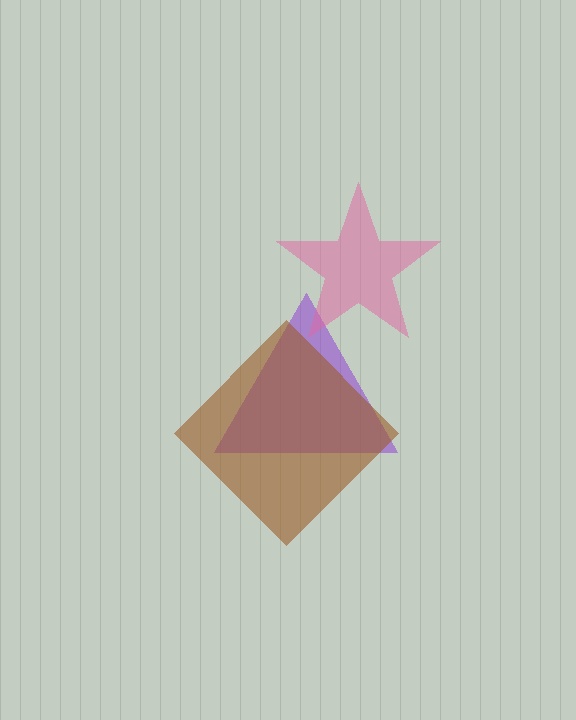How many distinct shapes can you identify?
There are 3 distinct shapes: a purple triangle, a pink star, a brown diamond.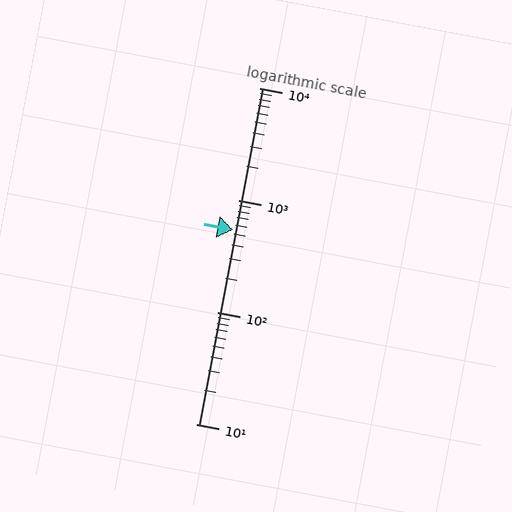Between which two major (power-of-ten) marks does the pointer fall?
The pointer is between 100 and 1000.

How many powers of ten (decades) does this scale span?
The scale spans 3 decades, from 10 to 10000.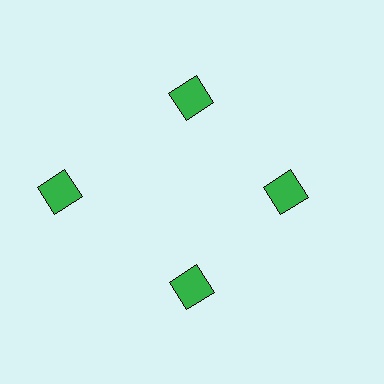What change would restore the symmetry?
The symmetry would be restored by moving it inward, back onto the ring so that all 4 diamonds sit at equal angles and equal distance from the center.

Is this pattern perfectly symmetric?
No. The 4 green diamonds are arranged in a ring, but one element near the 9 o'clock position is pushed outward from the center, breaking the 4-fold rotational symmetry.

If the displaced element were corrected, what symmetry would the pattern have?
It would have 4-fold rotational symmetry — the pattern would map onto itself every 90 degrees.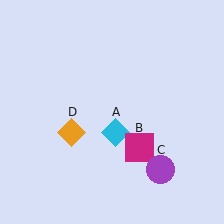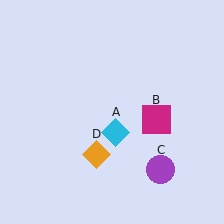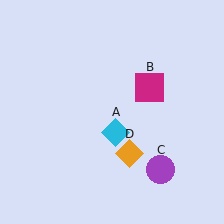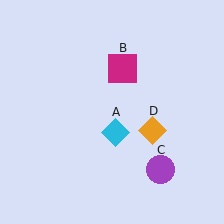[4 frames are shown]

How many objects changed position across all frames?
2 objects changed position: magenta square (object B), orange diamond (object D).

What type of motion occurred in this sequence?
The magenta square (object B), orange diamond (object D) rotated counterclockwise around the center of the scene.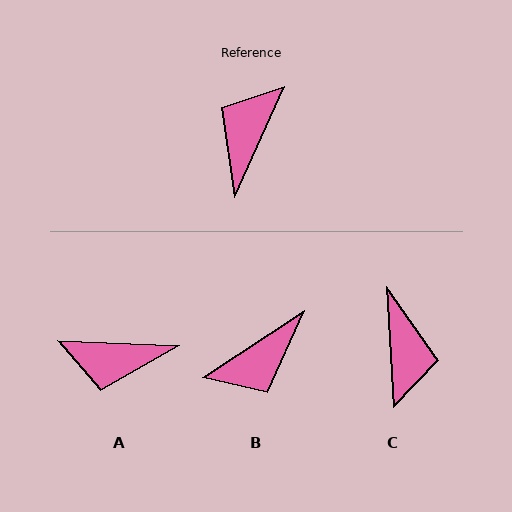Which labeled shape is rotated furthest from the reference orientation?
C, about 152 degrees away.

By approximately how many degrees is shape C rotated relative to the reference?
Approximately 152 degrees clockwise.